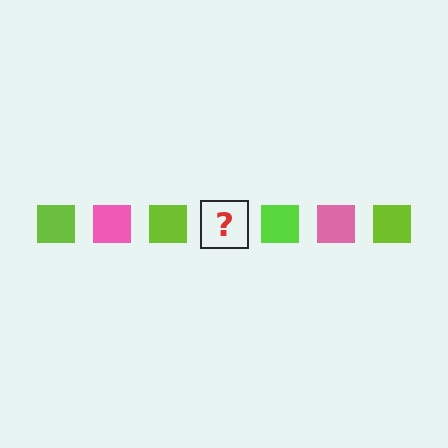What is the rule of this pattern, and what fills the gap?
The rule is that the pattern cycles through lime, pink squares. The gap should be filled with a pink square.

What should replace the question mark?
The question mark should be replaced with a pink square.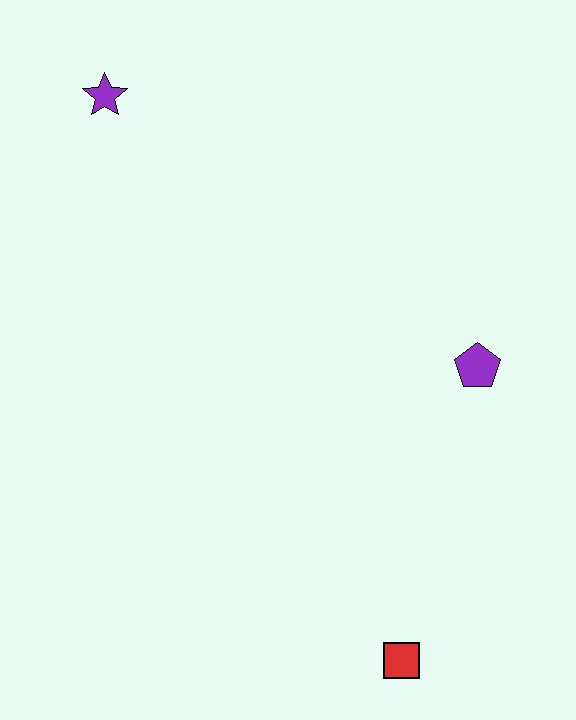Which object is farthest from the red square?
The purple star is farthest from the red square.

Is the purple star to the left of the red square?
Yes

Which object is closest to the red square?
The purple pentagon is closest to the red square.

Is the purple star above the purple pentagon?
Yes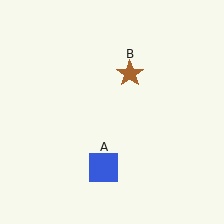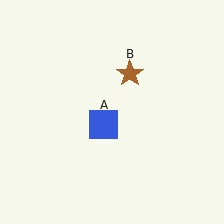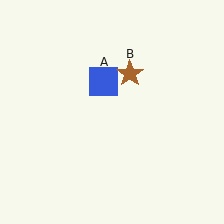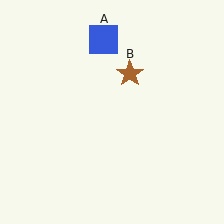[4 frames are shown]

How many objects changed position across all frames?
1 object changed position: blue square (object A).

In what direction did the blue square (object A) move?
The blue square (object A) moved up.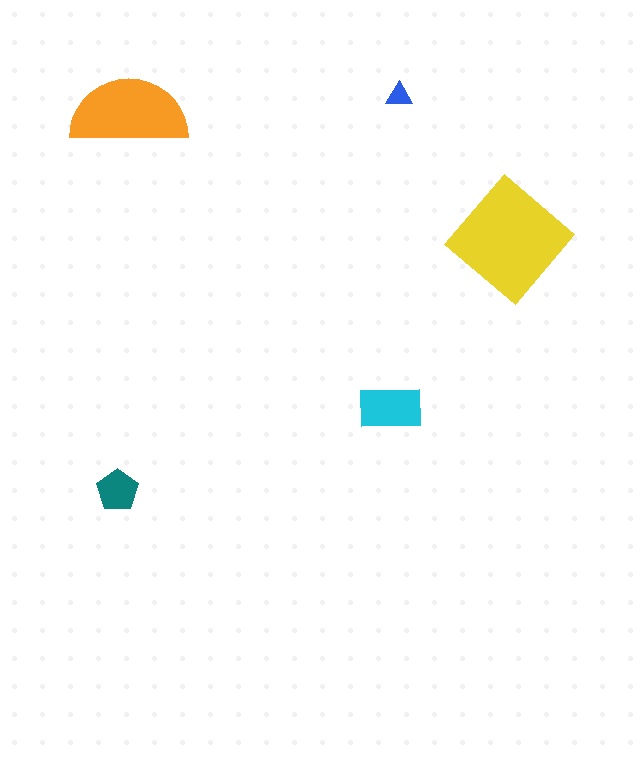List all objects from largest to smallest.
The yellow diamond, the orange semicircle, the cyan rectangle, the teal pentagon, the blue triangle.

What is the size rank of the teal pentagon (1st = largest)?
4th.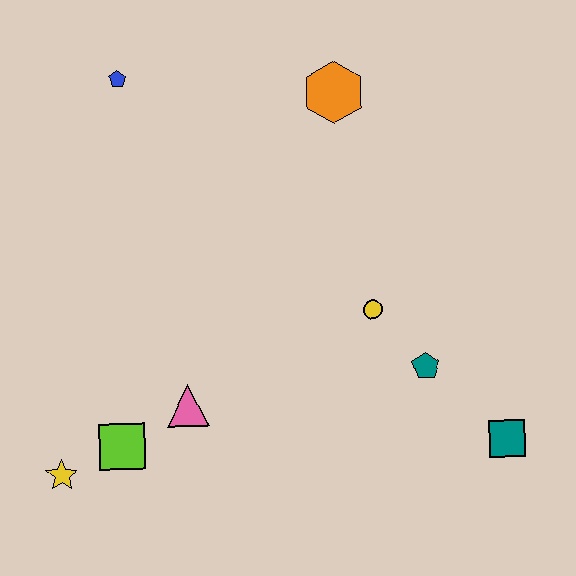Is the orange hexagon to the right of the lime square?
Yes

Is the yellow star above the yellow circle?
No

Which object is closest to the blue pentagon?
The orange hexagon is closest to the blue pentagon.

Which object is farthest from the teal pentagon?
The blue pentagon is farthest from the teal pentagon.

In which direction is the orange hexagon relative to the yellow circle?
The orange hexagon is above the yellow circle.